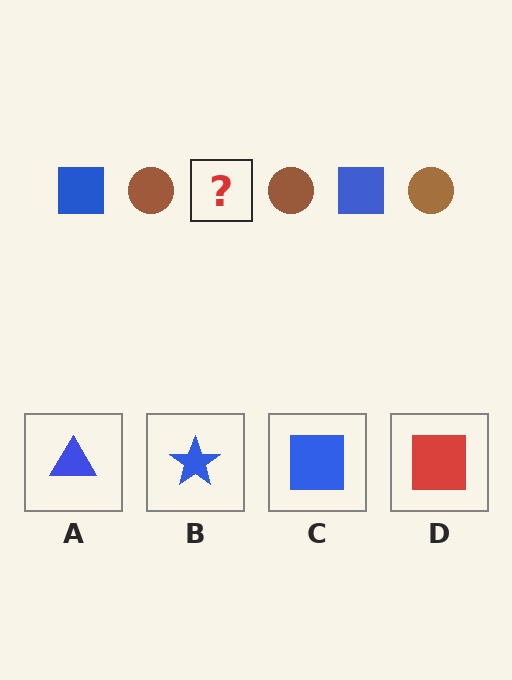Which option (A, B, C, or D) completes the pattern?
C.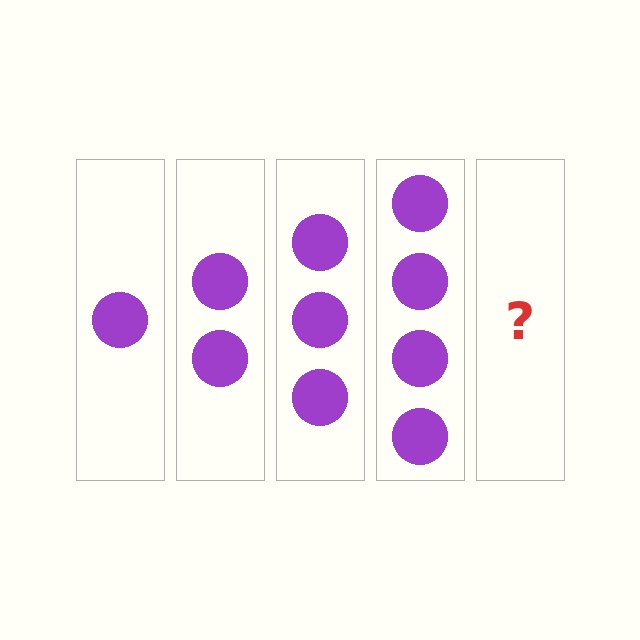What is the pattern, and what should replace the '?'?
The pattern is that each step adds one more circle. The '?' should be 5 circles.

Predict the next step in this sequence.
The next step is 5 circles.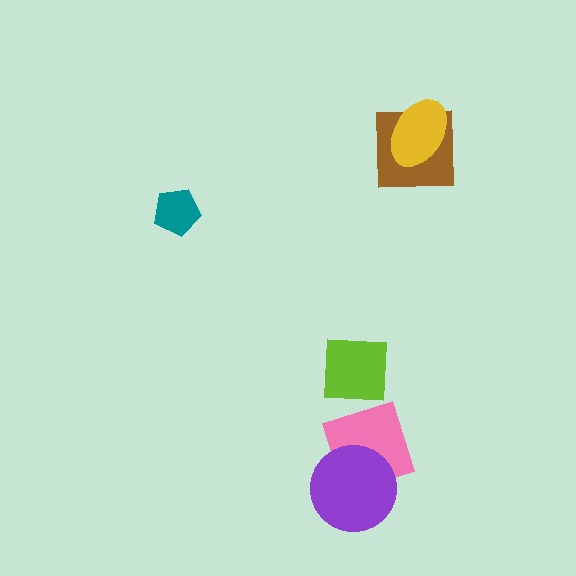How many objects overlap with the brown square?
1 object overlaps with the brown square.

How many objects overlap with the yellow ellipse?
1 object overlaps with the yellow ellipse.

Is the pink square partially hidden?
Yes, it is partially covered by another shape.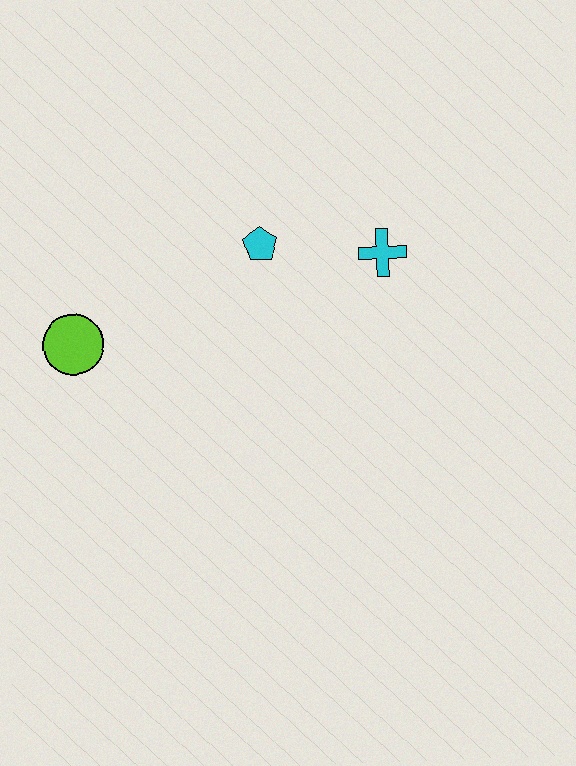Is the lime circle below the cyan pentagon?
Yes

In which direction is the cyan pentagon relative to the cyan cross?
The cyan pentagon is to the left of the cyan cross.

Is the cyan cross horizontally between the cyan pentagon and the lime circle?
No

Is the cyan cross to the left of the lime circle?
No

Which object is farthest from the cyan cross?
The lime circle is farthest from the cyan cross.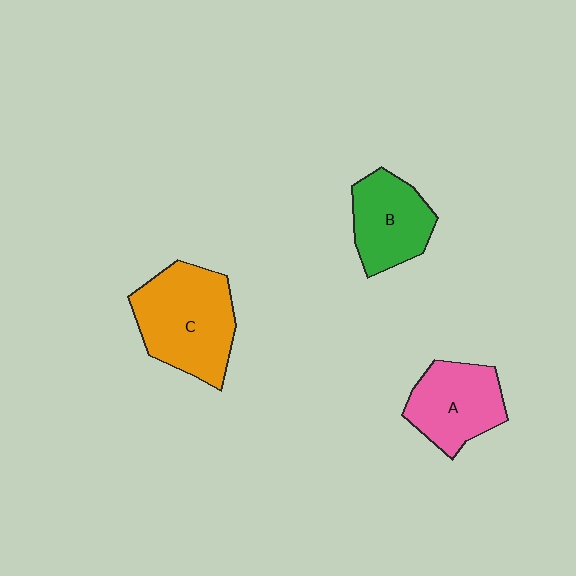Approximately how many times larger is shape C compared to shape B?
Approximately 1.5 times.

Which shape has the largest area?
Shape C (orange).